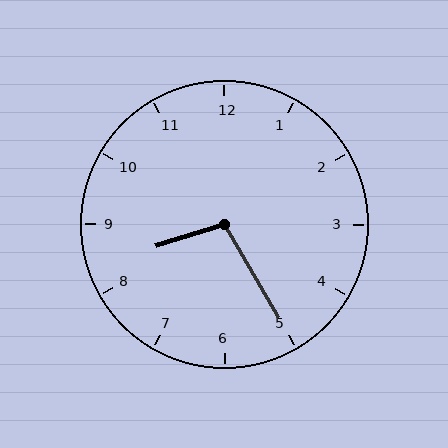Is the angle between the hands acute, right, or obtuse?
It is obtuse.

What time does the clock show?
8:25.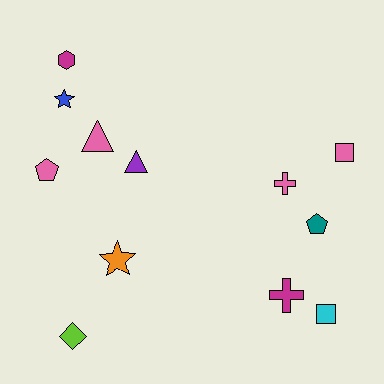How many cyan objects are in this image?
There is 1 cyan object.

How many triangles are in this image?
There are 2 triangles.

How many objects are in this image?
There are 12 objects.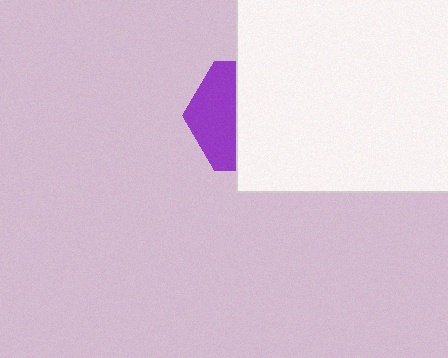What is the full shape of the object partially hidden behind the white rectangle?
The partially hidden object is a purple hexagon.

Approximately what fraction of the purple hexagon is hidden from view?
Roughly 61% of the purple hexagon is hidden behind the white rectangle.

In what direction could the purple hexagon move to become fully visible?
The purple hexagon could move left. That would shift it out from behind the white rectangle entirely.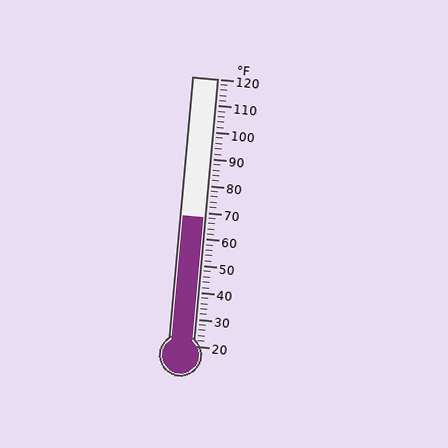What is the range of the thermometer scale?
The thermometer scale ranges from 20°F to 120°F.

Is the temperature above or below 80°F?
The temperature is below 80°F.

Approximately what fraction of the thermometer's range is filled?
The thermometer is filled to approximately 50% of its range.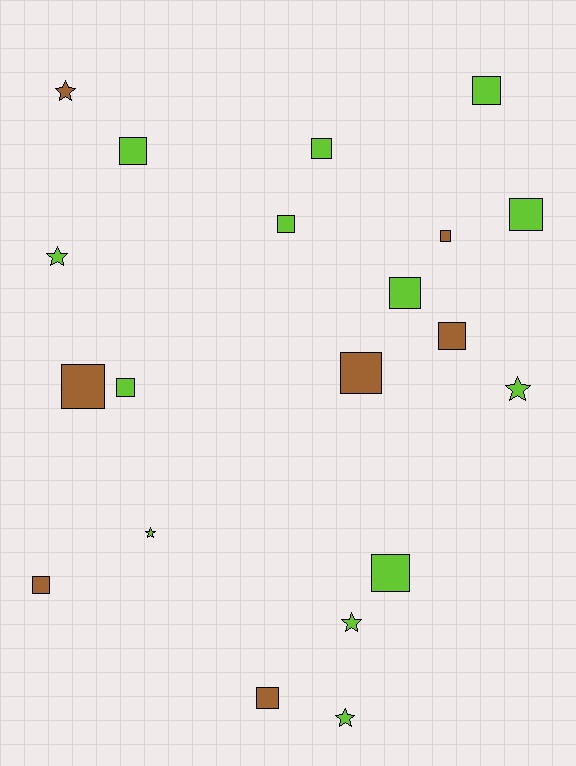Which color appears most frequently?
Lime, with 13 objects.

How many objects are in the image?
There are 20 objects.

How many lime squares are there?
There are 8 lime squares.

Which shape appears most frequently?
Square, with 14 objects.